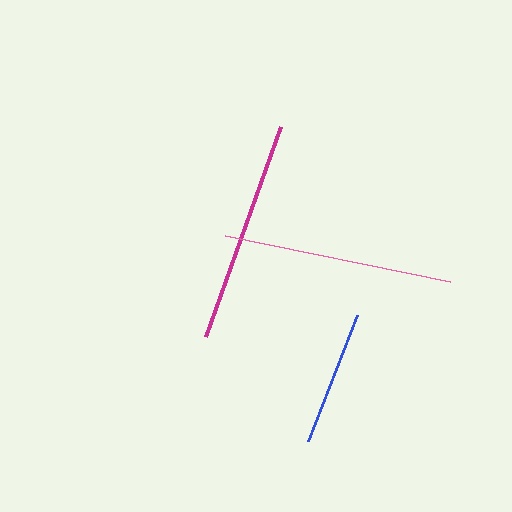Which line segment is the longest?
The pink line is the longest at approximately 230 pixels.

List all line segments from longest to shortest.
From longest to shortest: pink, magenta, blue.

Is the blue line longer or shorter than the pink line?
The pink line is longer than the blue line.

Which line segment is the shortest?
The blue line is the shortest at approximately 135 pixels.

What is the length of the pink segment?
The pink segment is approximately 230 pixels long.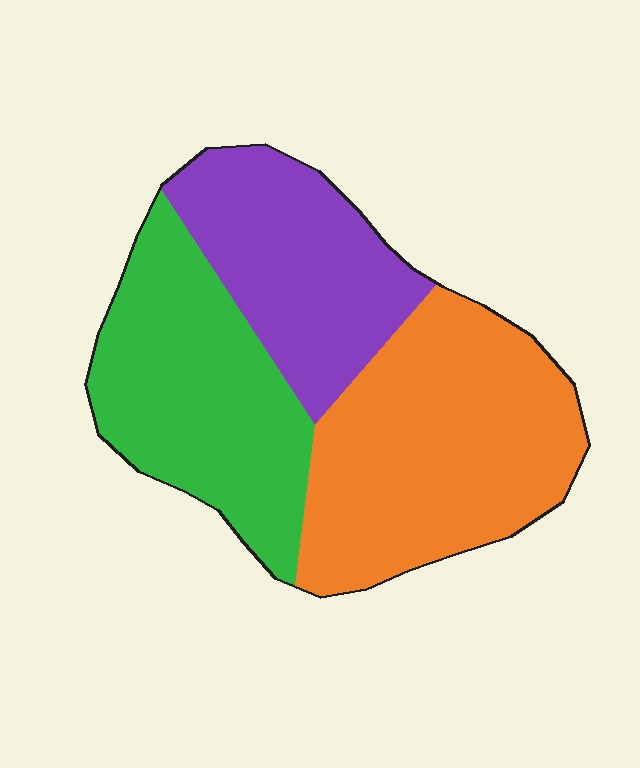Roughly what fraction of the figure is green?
Green takes up between a quarter and a half of the figure.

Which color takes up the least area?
Purple, at roughly 25%.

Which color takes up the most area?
Orange, at roughly 40%.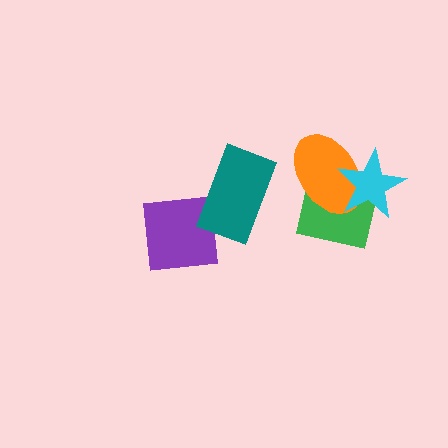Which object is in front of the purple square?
The teal rectangle is in front of the purple square.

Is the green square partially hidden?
Yes, it is partially covered by another shape.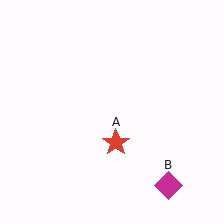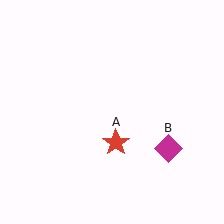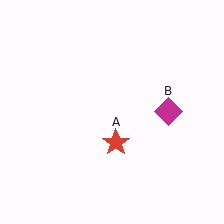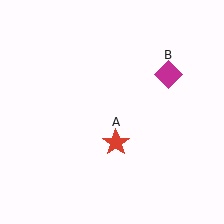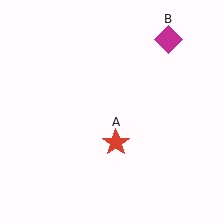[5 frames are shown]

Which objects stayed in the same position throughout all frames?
Red star (object A) remained stationary.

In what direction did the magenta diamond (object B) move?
The magenta diamond (object B) moved up.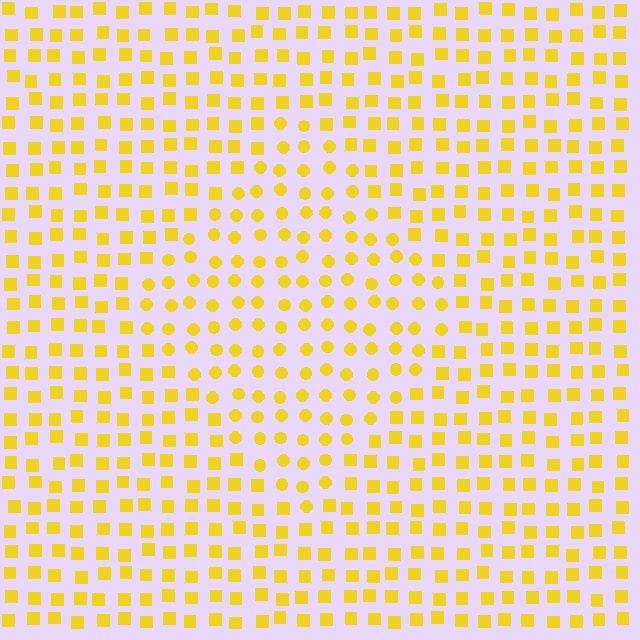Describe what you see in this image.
The image is filled with small yellow elements arranged in a uniform grid. A diamond-shaped region contains circles, while the surrounding area contains squares. The boundary is defined purely by the change in element shape.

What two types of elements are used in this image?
The image uses circles inside the diamond region and squares outside it.